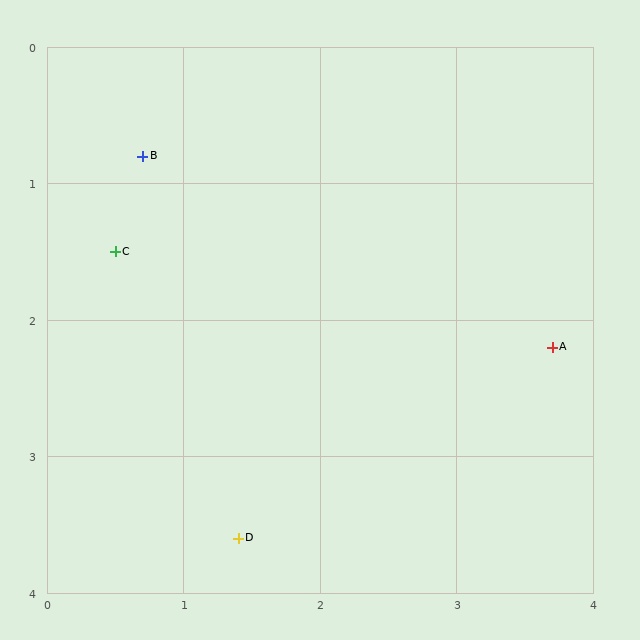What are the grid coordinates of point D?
Point D is at approximately (1.4, 3.6).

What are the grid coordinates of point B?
Point B is at approximately (0.7, 0.8).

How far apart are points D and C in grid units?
Points D and C are about 2.3 grid units apart.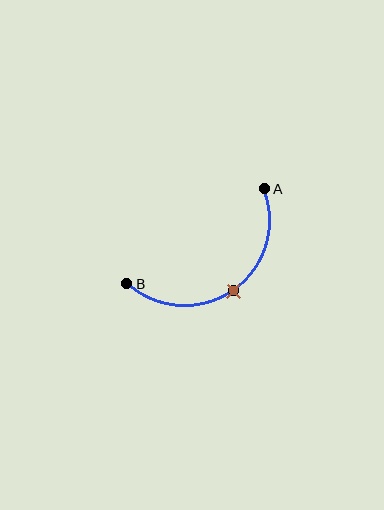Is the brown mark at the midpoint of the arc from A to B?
Yes. The brown mark lies on the arc at equal arc-length from both A and B — it is the arc midpoint.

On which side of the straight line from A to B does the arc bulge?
The arc bulges below and to the right of the straight line connecting A and B.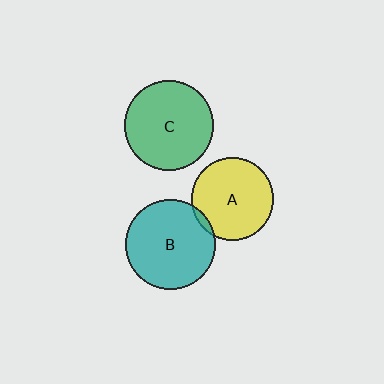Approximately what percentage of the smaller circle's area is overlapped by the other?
Approximately 5%.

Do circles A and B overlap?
Yes.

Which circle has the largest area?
Circle B (teal).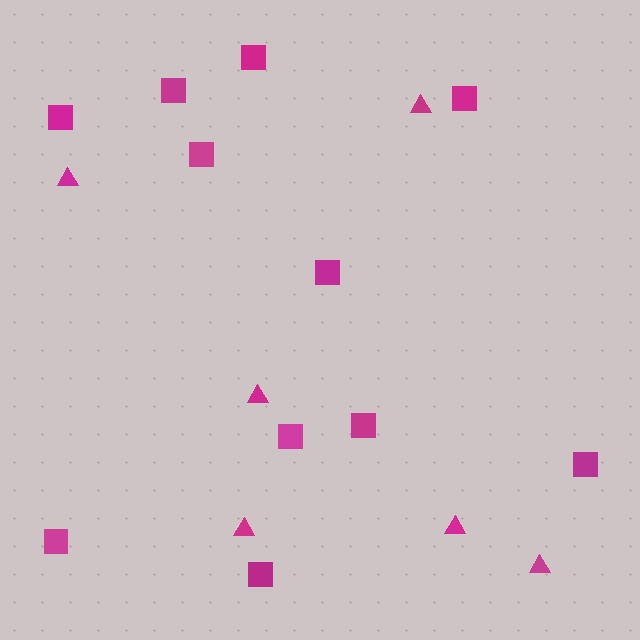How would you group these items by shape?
There are 2 groups: one group of triangles (6) and one group of squares (11).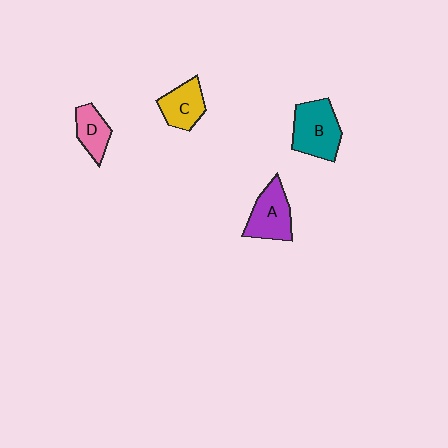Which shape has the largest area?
Shape B (teal).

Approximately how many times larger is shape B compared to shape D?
Approximately 1.7 times.